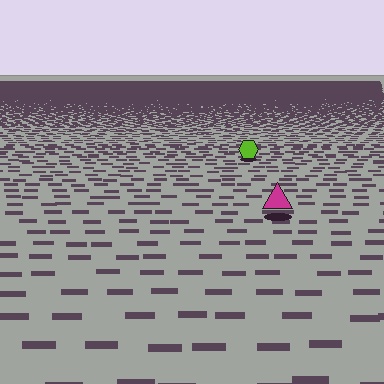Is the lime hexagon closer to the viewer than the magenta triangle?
No. The magenta triangle is closer — you can tell from the texture gradient: the ground texture is coarser near it.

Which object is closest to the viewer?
The magenta triangle is closest. The texture marks near it are larger and more spread out.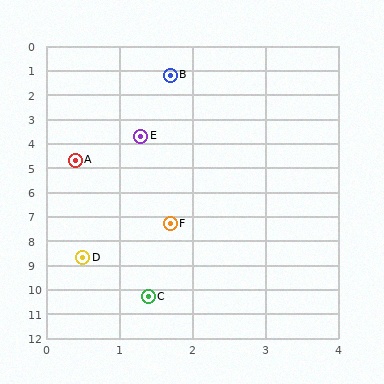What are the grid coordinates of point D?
Point D is at approximately (0.5, 8.7).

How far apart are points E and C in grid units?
Points E and C are about 6.6 grid units apart.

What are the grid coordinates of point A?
Point A is at approximately (0.4, 4.7).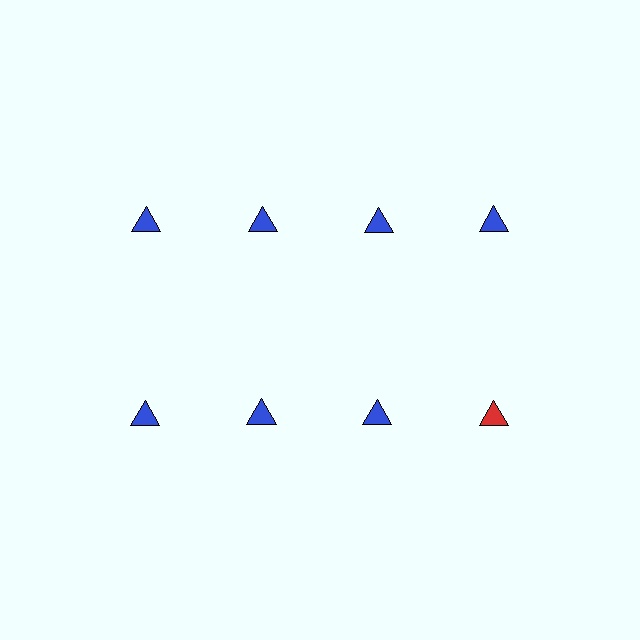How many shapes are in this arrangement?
There are 8 shapes arranged in a grid pattern.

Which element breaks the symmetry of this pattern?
The red triangle in the second row, second from right column breaks the symmetry. All other shapes are blue triangles.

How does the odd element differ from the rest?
It has a different color: red instead of blue.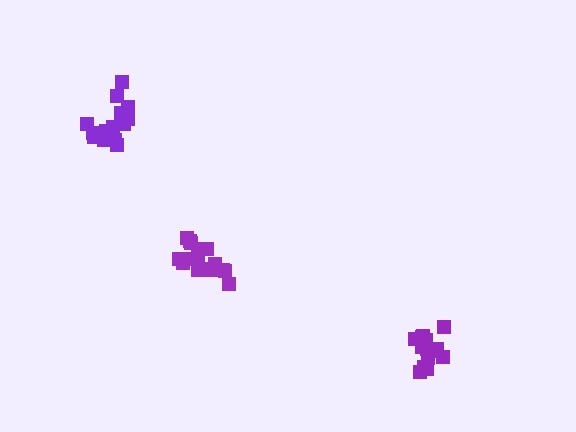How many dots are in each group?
Group 1: 18 dots, Group 2: 15 dots, Group 3: 19 dots (52 total).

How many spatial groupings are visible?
There are 3 spatial groupings.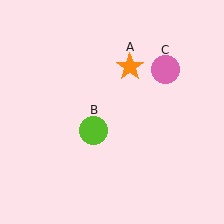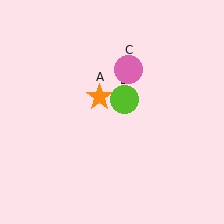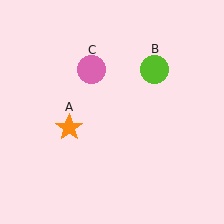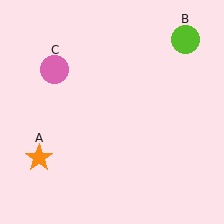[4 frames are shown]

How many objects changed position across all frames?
3 objects changed position: orange star (object A), lime circle (object B), pink circle (object C).